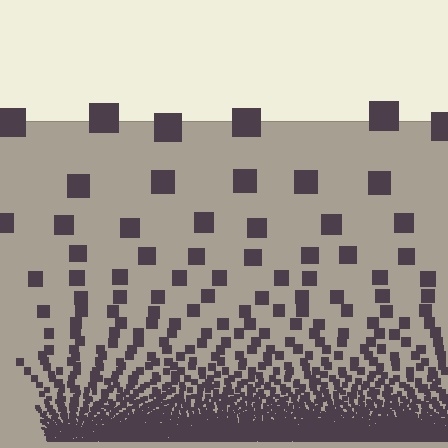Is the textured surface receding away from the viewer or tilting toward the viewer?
The surface appears to tilt toward the viewer. Texture elements get larger and sparser toward the top.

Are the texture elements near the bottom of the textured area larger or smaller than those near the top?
Smaller. The gradient is inverted — elements near the bottom are smaller and denser.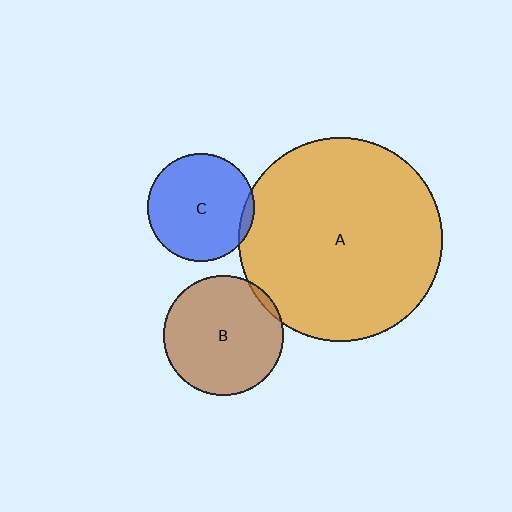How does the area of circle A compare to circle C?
Approximately 3.6 times.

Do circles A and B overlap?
Yes.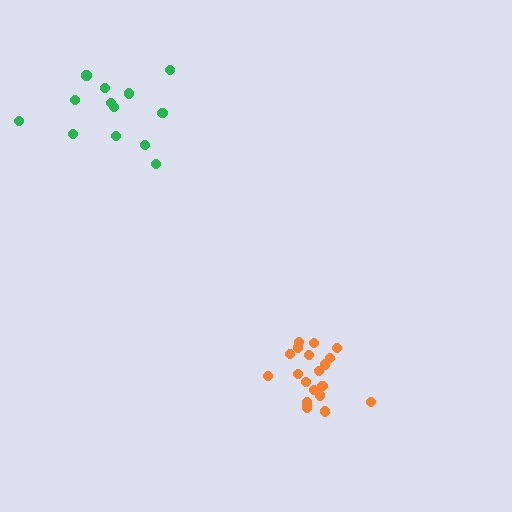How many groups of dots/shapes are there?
There are 2 groups.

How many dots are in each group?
Group 1: 19 dots, Group 2: 13 dots (32 total).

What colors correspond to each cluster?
The clusters are colored: orange, green.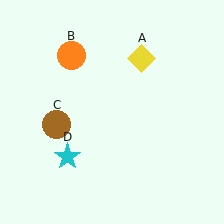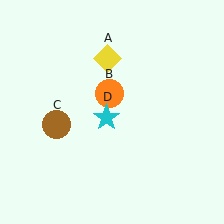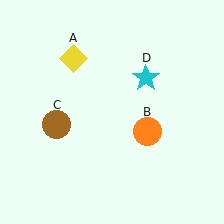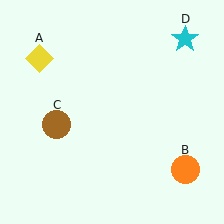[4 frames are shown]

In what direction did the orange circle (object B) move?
The orange circle (object B) moved down and to the right.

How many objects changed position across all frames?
3 objects changed position: yellow diamond (object A), orange circle (object B), cyan star (object D).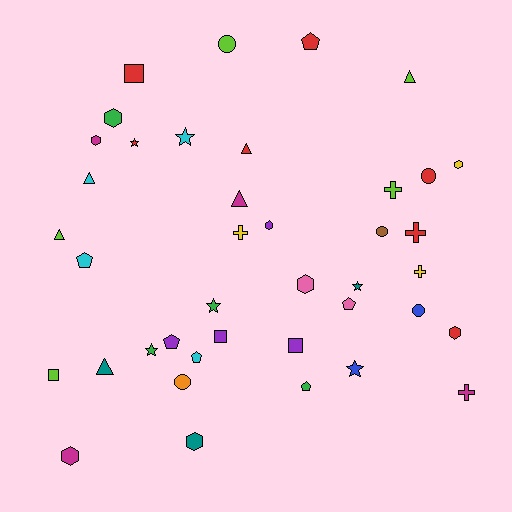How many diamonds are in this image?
There are no diamonds.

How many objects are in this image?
There are 40 objects.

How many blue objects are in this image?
There are 2 blue objects.